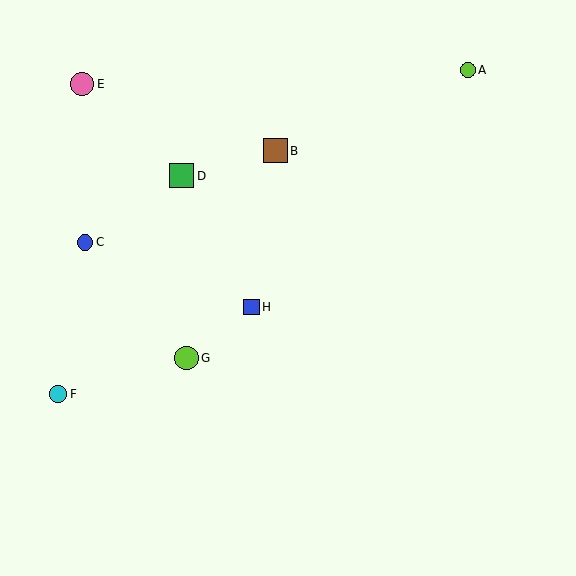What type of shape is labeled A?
Shape A is a lime circle.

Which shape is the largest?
The green square (labeled D) is the largest.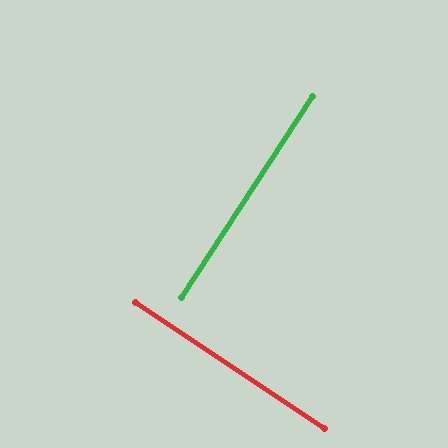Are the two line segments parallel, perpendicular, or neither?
Perpendicular — they meet at approximately 89°.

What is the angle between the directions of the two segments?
Approximately 89 degrees.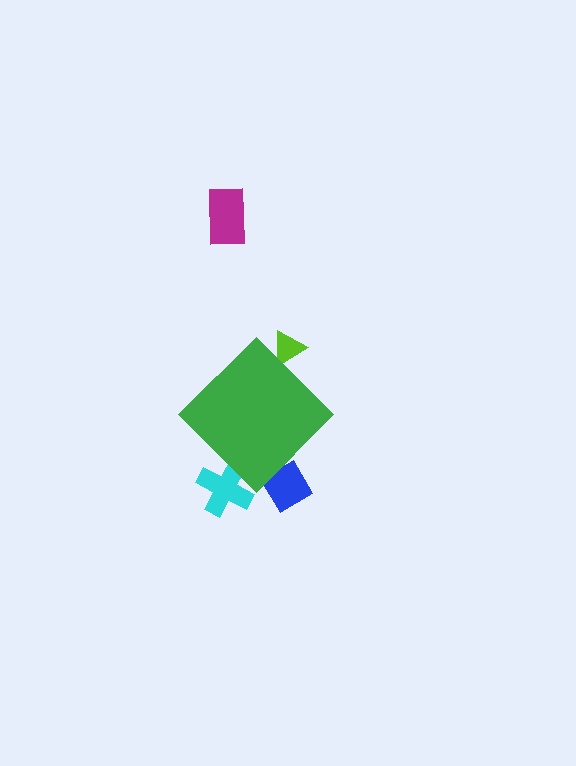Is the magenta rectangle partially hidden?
No, the magenta rectangle is fully visible.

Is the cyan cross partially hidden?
Yes, the cyan cross is partially hidden behind the green diamond.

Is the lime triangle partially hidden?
Yes, the lime triangle is partially hidden behind the green diamond.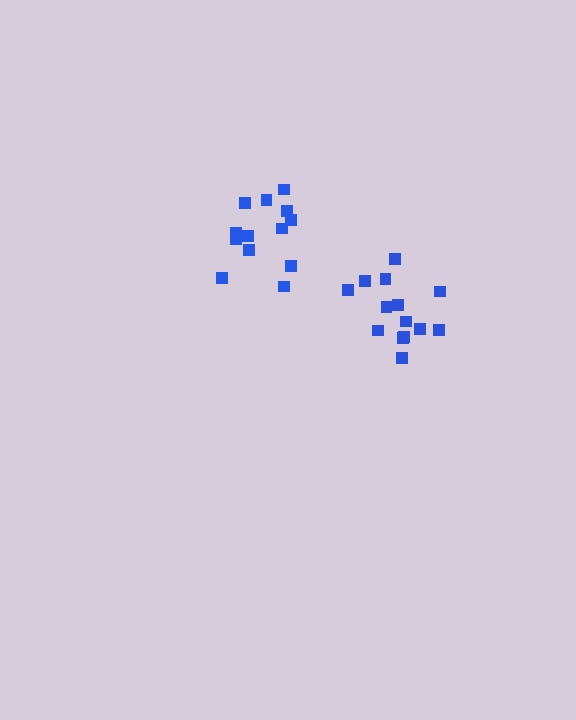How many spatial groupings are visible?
There are 2 spatial groupings.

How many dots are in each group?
Group 1: 14 dots, Group 2: 13 dots (27 total).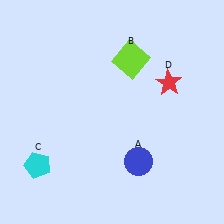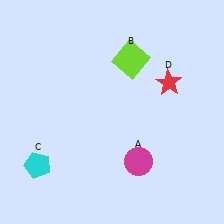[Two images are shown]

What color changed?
The circle (A) changed from blue in Image 1 to magenta in Image 2.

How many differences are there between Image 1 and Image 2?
There is 1 difference between the two images.